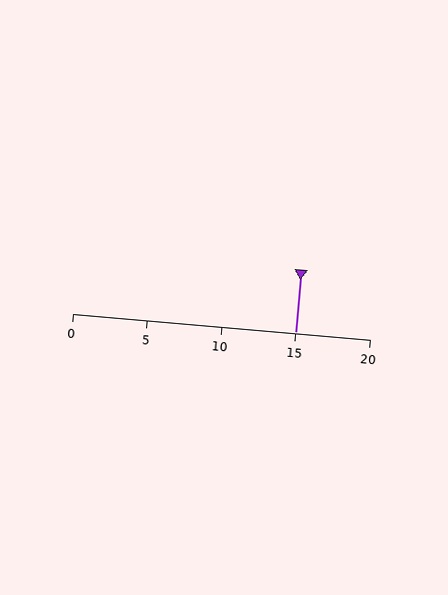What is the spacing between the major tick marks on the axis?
The major ticks are spaced 5 apart.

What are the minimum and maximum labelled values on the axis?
The axis runs from 0 to 20.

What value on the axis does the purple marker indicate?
The marker indicates approximately 15.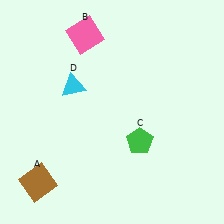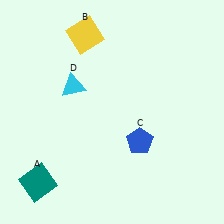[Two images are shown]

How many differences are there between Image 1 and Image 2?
There are 3 differences between the two images.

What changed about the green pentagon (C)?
In Image 1, C is green. In Image 2, it changed to blue.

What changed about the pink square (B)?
In Image 1, B is pink. In Image 2, it changed to yellow.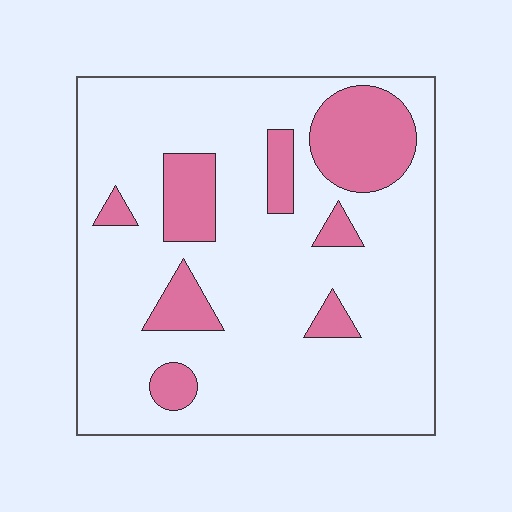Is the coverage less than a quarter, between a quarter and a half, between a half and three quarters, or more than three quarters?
Less than a quarter.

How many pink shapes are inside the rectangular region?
8.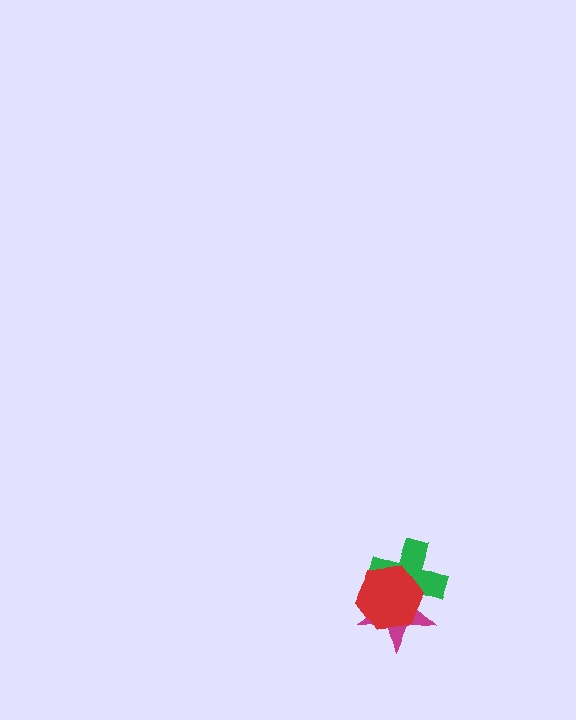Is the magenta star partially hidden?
Yes, it is partially covered by another shape.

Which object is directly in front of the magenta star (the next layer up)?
The green cross is directly in front of the magenta star.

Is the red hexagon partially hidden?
No, no other shape covers it.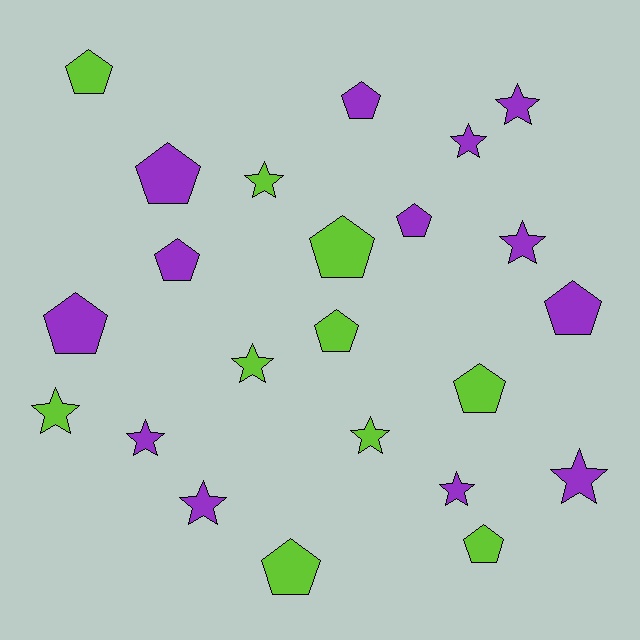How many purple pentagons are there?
There are 6 purple pentagons.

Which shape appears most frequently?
Pentagon, with 12 objects.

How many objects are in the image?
There are 23 objects.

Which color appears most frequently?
Purple, with 13 objects.